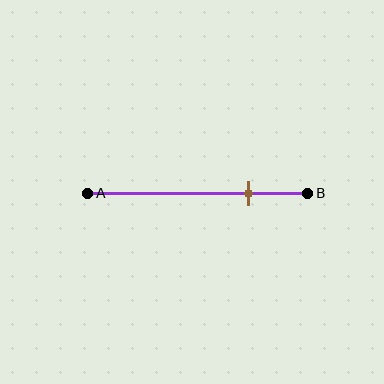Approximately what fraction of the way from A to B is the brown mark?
The brown mark is approximately 75% of the way from A to B.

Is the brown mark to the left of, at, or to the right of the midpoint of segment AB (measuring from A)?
The brown mark is to the right of the midpoint of segment AB.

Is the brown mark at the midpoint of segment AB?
No, the mark is at about 75% from A, not at the 50% midpoint.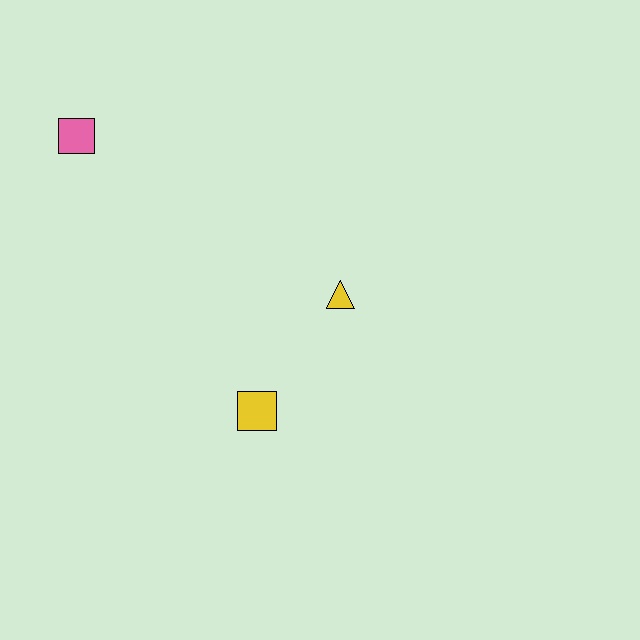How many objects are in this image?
There are 3 objects.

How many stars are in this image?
There are no stars.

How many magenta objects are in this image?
There are no magenta objects.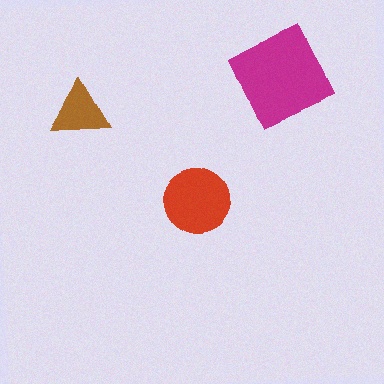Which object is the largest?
The magenta diamond.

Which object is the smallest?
The brown triangle.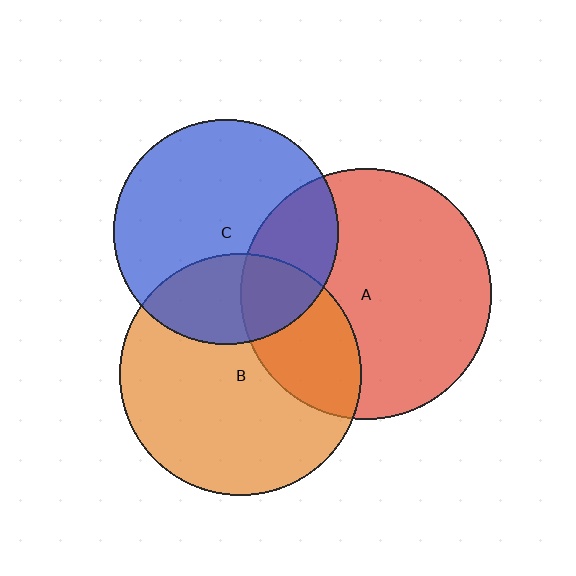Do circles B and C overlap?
Yes.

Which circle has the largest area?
Circle A (red).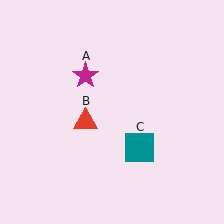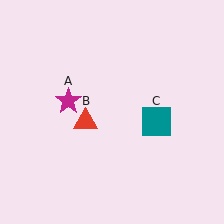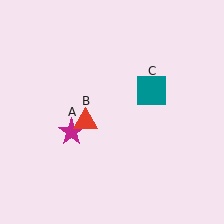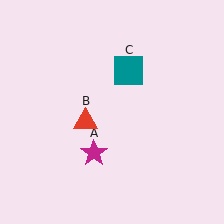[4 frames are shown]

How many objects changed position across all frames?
2 objects changed position: magenta star (object A), teal square (object C).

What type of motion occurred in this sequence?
The magenta star (object A), teal square (object C) rotated counterclockwise around the center of the scene.